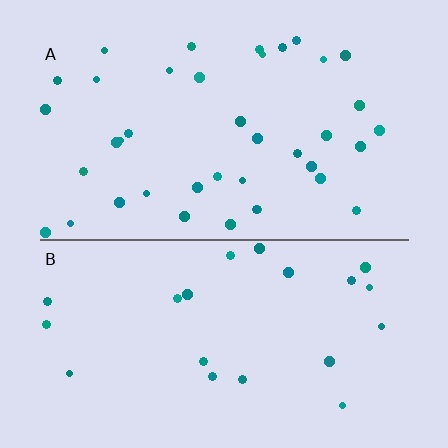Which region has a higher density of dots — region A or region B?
A (the top).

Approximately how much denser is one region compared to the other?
Approximately 1.9× — region A over region B.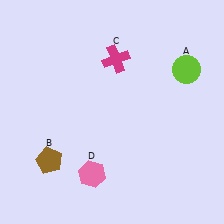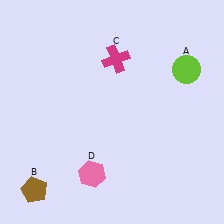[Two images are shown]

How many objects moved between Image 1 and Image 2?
1 object moved between the two images.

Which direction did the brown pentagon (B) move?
The brown pentagon (B) moved down.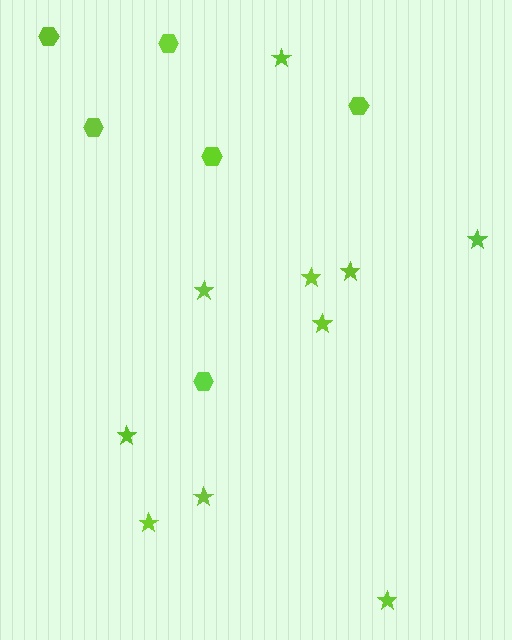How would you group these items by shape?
There are 2 groups: one group of stars (10) and one group of hexagons (6).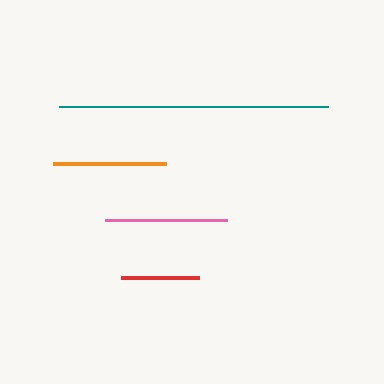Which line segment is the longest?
The teal line is the longest at approximately 268 pixels.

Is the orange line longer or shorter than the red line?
The orange line is longer than the red line.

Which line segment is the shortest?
The red line is the shortest at approximately 78 pixels.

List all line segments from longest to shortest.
From longest to shortest: teal, pink, orange, red.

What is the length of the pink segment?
The pink segment is approximately 122 pixels long.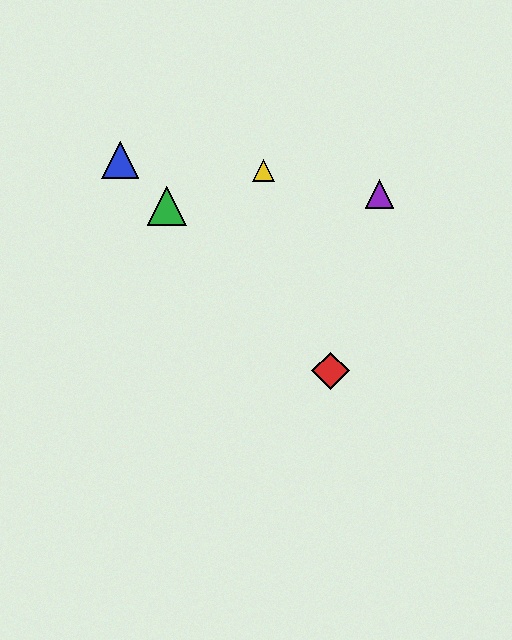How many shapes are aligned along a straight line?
3 shapes (the red diamond, the blue triangle, the green triangle) are aligned along a straight line.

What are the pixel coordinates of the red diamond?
The red diamond is at (331, 371).